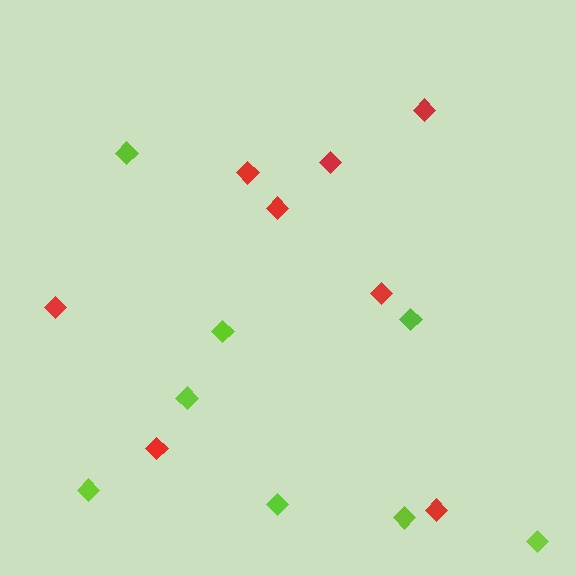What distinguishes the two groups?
There are 2 groups: one group of lime diamonds (8) and one group of red diamonds (8).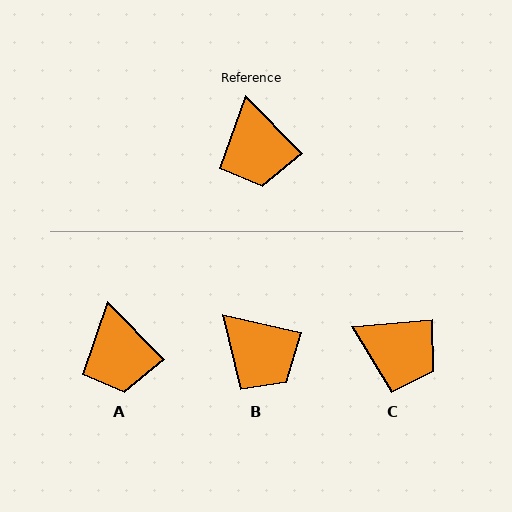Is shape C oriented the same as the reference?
No, it is off by about 51 degrees.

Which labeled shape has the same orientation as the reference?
A.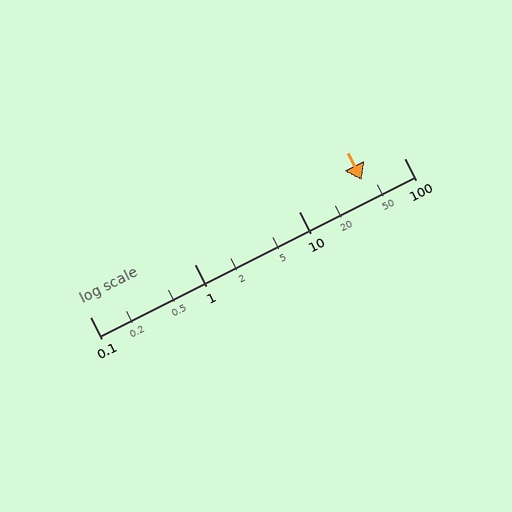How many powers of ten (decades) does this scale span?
The scale spans 3 decades, from 0.1 to 100.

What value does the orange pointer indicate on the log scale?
The pointer indicates approximately 39.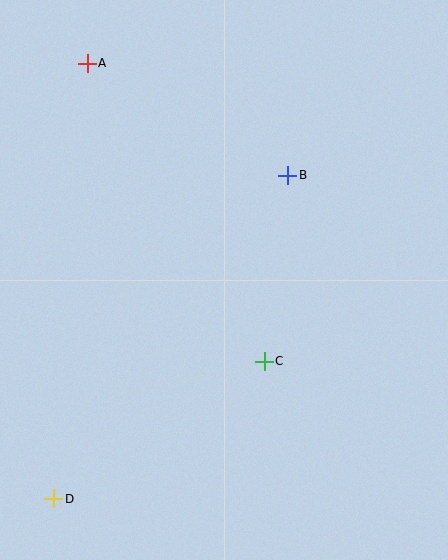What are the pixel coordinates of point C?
Point C is at (264, 361).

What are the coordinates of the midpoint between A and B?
The midpoint between A and B is at (188, 119).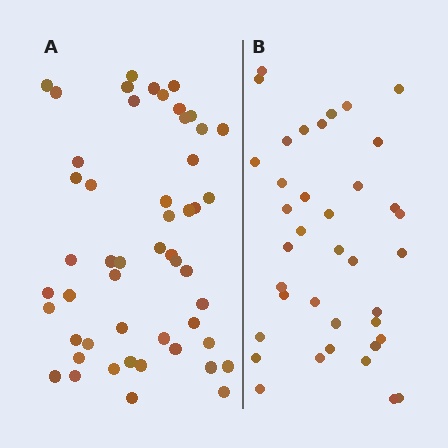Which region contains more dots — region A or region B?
Region A (the left region) has more dots.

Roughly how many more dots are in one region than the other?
Region A has approximately 15 more dots than region B.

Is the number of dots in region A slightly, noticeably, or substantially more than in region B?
Region A has noticeably more, but not dramatically so. The ratio is roughly 1.3 to 1.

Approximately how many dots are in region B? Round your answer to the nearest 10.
About 40 dots. (The exact count is 38, which rounds to 40.)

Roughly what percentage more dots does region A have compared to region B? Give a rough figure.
About 35% more.